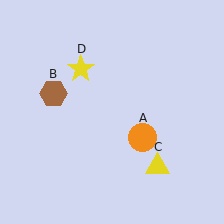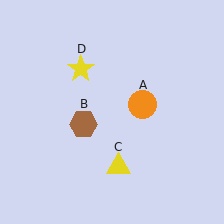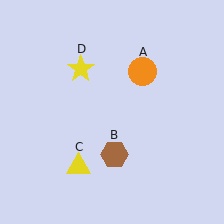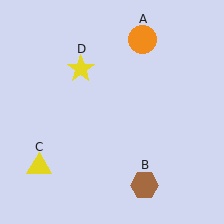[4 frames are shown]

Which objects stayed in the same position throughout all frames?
Yellow star (object D) remained stationary.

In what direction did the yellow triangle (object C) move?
The yellow triangle (object C) moved left.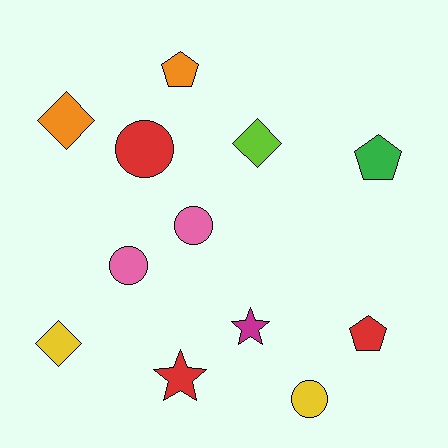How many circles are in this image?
There are 4 circles.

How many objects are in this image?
There are 12 objects.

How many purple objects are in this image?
There are no purple objects.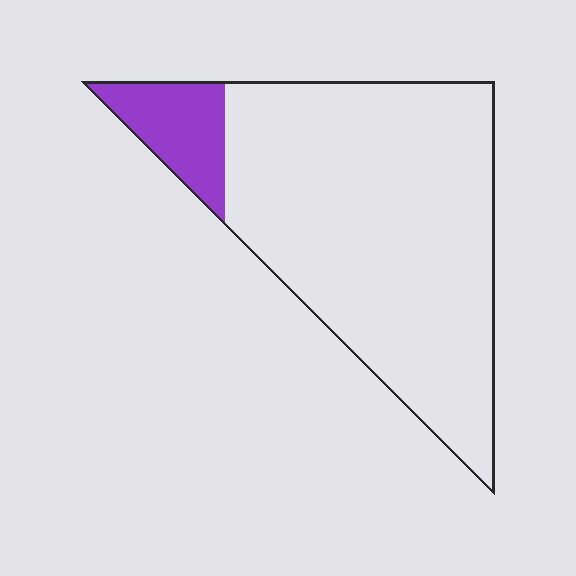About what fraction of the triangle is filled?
About one eighth (1/8).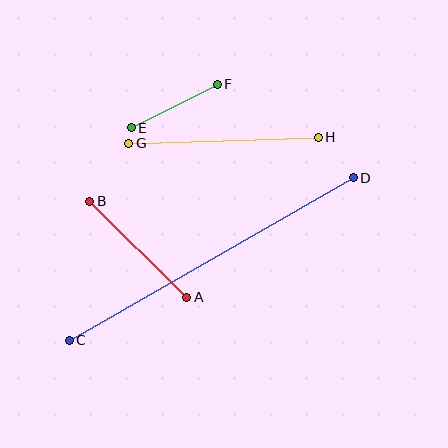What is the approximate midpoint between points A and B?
The midpoint is at approximately (138, 249) pixels.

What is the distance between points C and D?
The distance is approximately 327 pixels.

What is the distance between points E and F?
The distance is approximately 96 pixels.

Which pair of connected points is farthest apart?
Points C and D are farthest apart.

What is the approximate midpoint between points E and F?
The midpoint is at approximately (174, 106) pixels.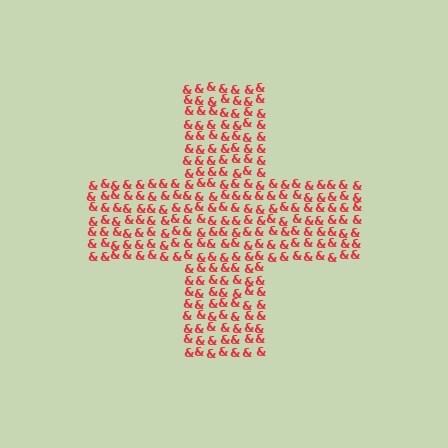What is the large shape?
The large shape is a cross.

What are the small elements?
The small elements are ampersands.